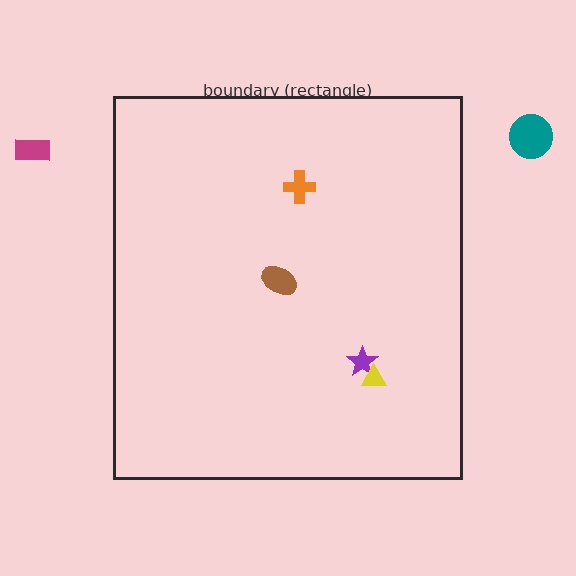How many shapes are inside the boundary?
4 inside, 2 outside.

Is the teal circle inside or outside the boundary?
Outside.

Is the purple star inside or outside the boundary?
Inside.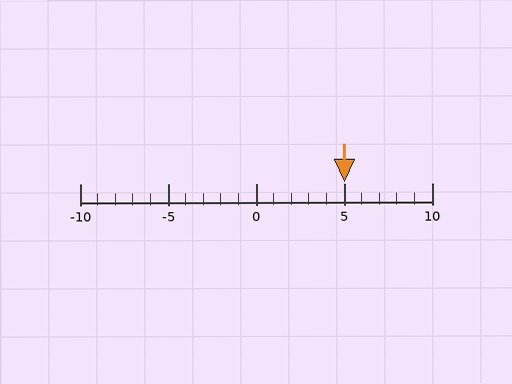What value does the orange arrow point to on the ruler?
The orange arrow points to approximately 5.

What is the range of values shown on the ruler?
The ruler shows values from -10 to 10.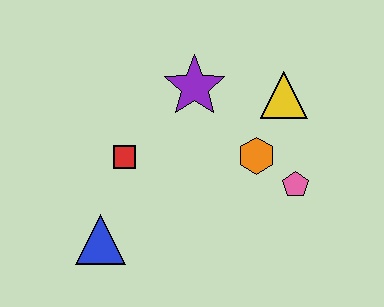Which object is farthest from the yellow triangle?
The blue triangle is farthest from the yellow triangle.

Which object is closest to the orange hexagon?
The pink pentagon is closest to the orange hexagon.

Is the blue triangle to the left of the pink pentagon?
Yes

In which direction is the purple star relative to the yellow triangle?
The purple star is to the left of the yellow triangle.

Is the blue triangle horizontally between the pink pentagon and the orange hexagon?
No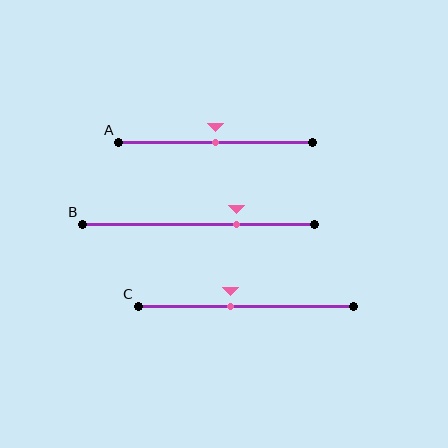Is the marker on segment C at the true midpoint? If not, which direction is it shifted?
No, the marker on segment C is shifted to the left by about 7% of the segment length.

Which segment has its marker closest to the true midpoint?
Segment A has its marker closest to the true midpoint.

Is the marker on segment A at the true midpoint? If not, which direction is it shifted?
Yes, the marker on segment A is at the true midpoint.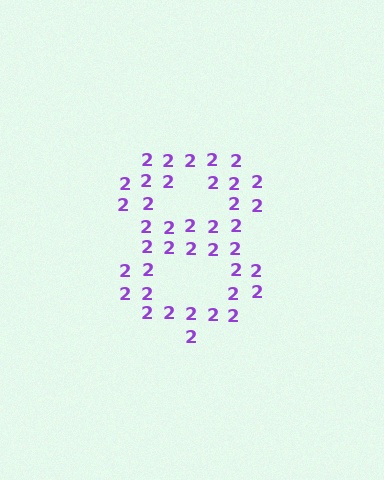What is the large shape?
The large shape is the digit 8.